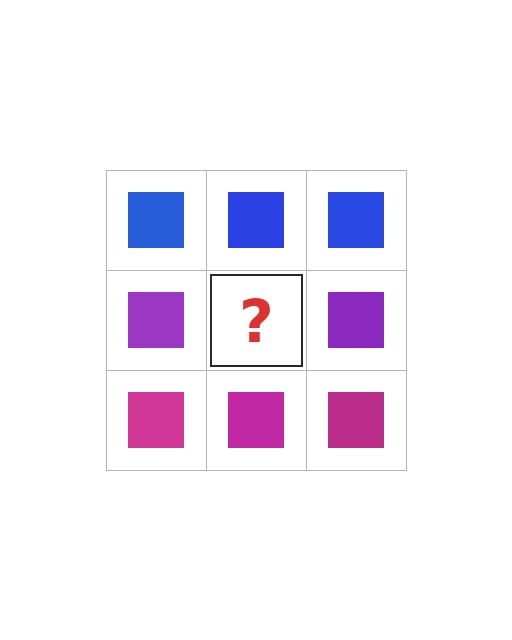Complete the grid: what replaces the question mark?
The question mark should be replaced with a purple square.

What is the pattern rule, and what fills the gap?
The rule is that each row has a consistent color. The gap should be filled with a purple square.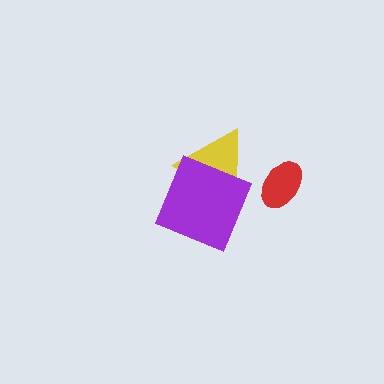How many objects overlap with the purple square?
1 object overlaps with the purple square.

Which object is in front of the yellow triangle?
The purple square is in front of the yellow triangle.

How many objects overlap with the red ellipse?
0 objects overlap with the red ellipse.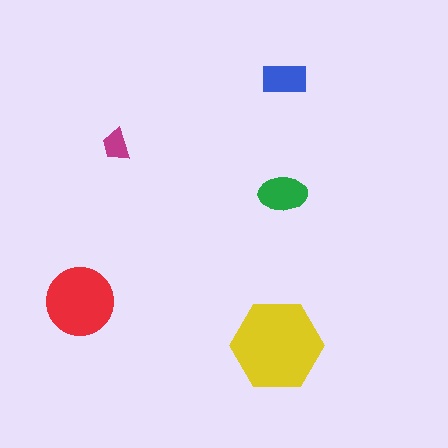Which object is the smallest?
The magenta trapezoid.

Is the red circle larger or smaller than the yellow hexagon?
Smaller.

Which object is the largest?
The yellow hexagon.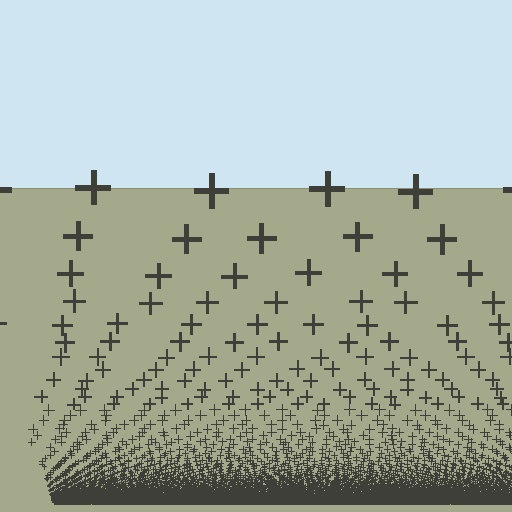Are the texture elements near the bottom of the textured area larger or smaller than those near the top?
Smaller. The gradient is inverted — elements near the bottom are smaller and denser.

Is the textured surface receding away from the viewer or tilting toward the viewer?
The surface appears to tilt toward the viewer. Texture elements get larger and sparser toward the top.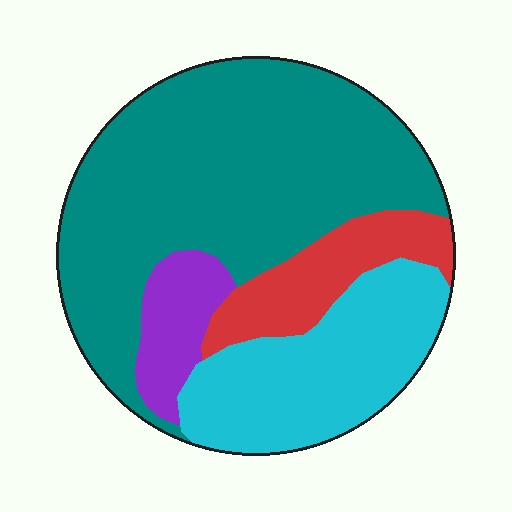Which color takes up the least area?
Purple, at roughly 10%.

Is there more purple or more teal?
Teal.